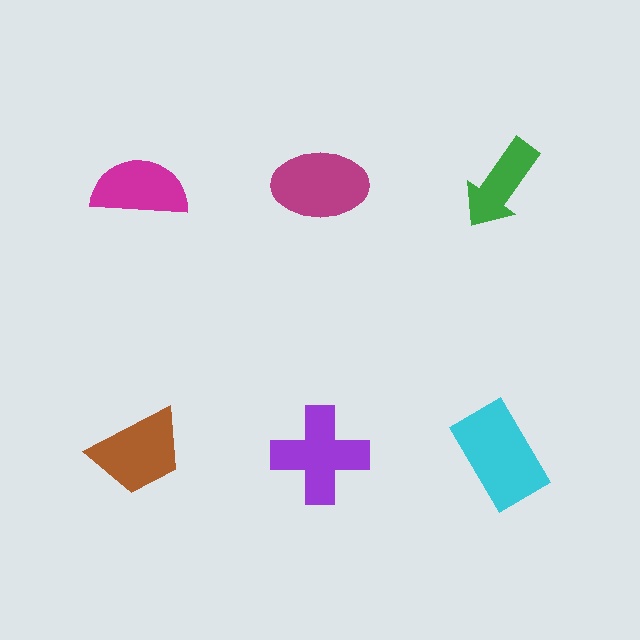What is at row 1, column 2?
A magenta ellipse.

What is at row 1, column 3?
A green arrow.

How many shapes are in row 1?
3 shapes.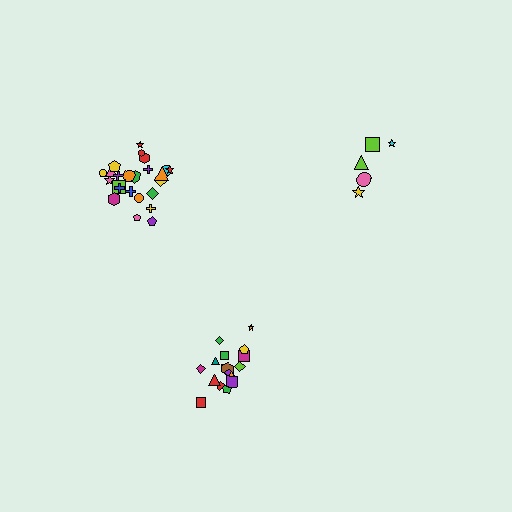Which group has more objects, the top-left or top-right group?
The top-left group.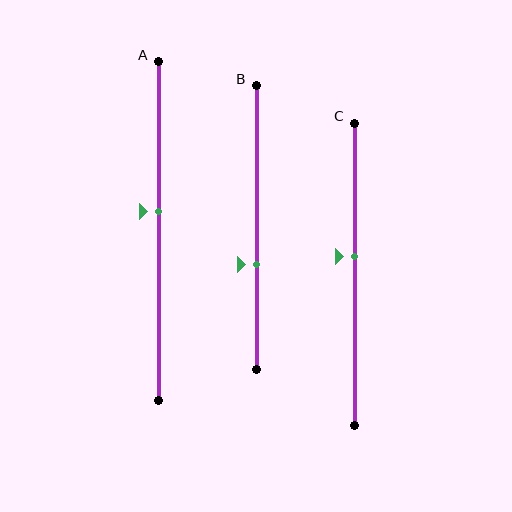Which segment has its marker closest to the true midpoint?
Segment A has its marker closest to the true midpoint.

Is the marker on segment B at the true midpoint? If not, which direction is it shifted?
No, the marker on segment B is shifted downward by about 13% of the segment length.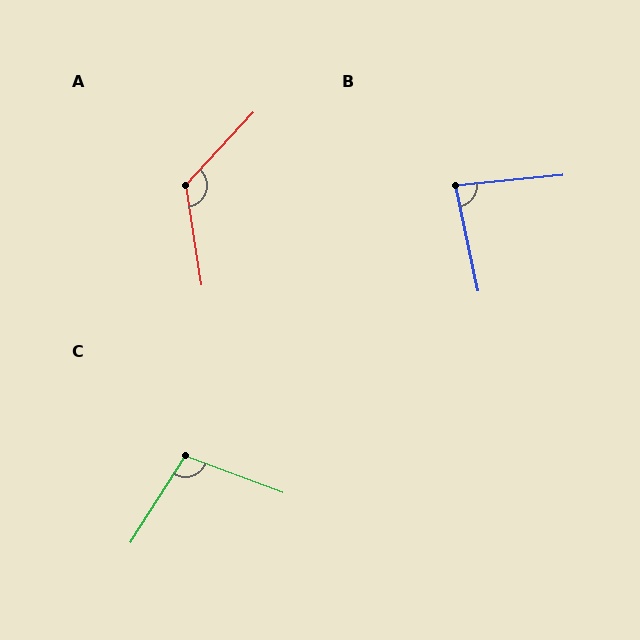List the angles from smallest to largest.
B (83°), C (102°), A (128°).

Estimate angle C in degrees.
Approximately 102 degrees.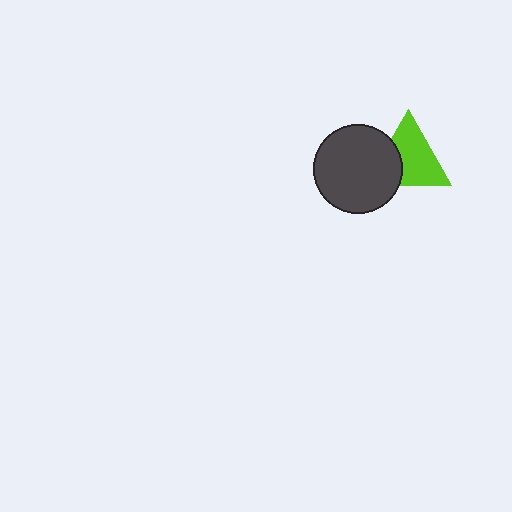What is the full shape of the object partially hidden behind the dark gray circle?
The partially hidden object is a lime triangle.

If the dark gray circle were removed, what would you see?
You would see the complete lime triangle.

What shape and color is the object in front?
The object in front is a dark gray circle.